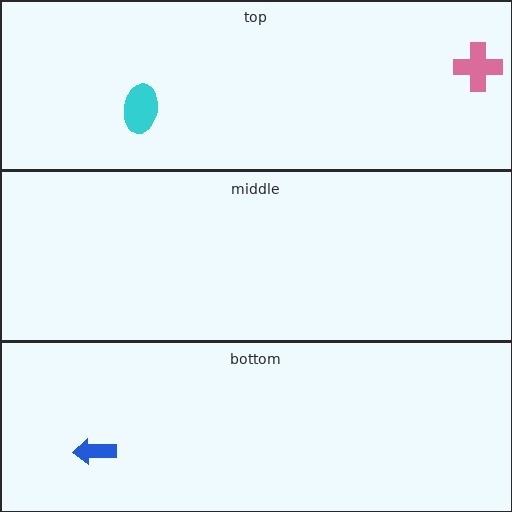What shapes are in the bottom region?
The blue arrow.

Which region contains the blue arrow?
The bottom region.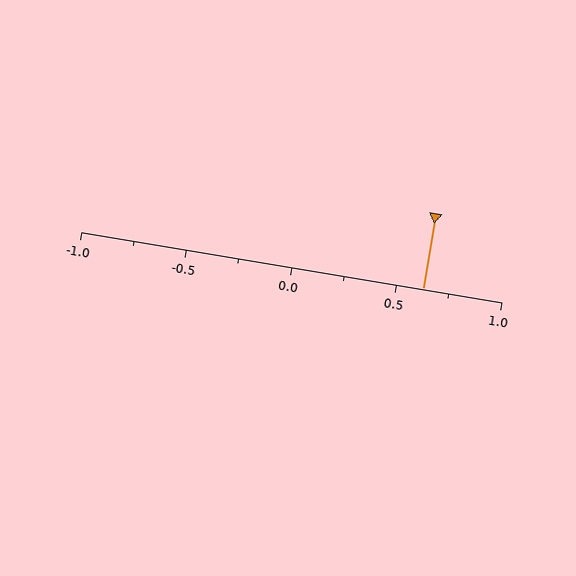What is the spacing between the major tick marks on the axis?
The major ticks are spaced 0.5 apart.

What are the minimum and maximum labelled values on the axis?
The axis runs from -1.0 to 1.0.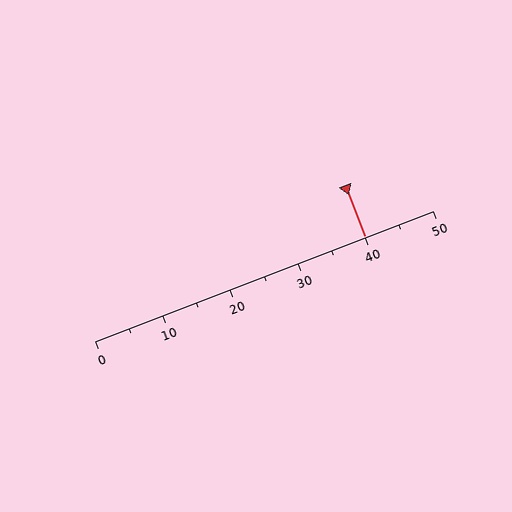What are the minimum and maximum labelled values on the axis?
The axis runs from 0 to 50.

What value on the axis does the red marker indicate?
The marker indicates approximately 40.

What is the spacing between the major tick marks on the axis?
The major ticks are spaced 10 apart.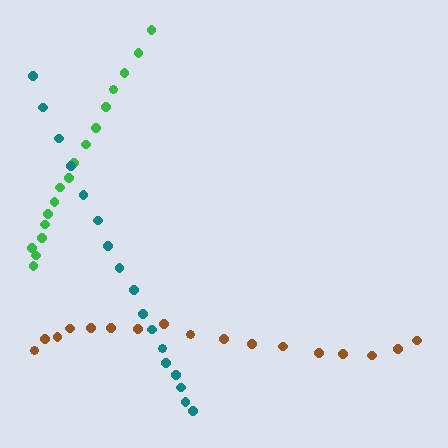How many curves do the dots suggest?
There are 3 distinct paths.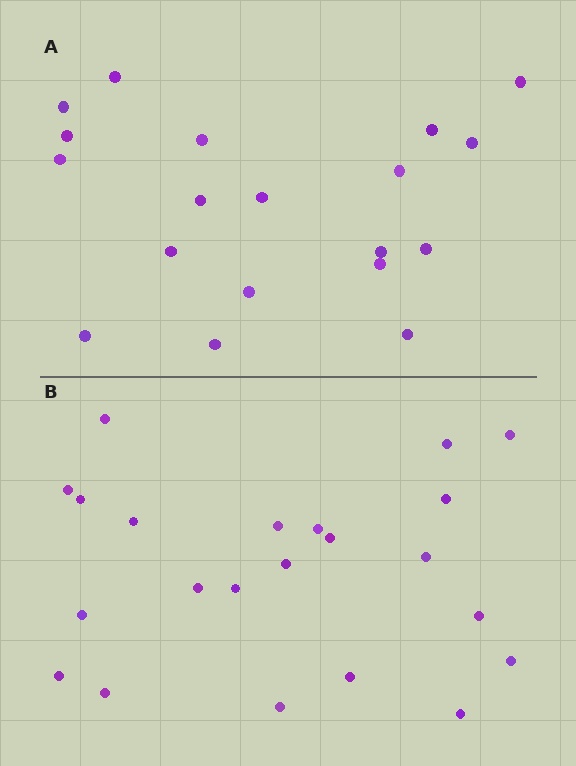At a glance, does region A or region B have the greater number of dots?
Region B (the bottom region) has more dots.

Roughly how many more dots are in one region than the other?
Region B has just a few more — roughly 2 or 3 more dots than region A.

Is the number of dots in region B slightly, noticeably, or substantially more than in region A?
Region B has only slightly more — the two regions are fairly close. The ratio is roughly 1.2 to 1.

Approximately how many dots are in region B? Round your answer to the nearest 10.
About 20 dots. (The exact count is 22, which rounds to 20.)